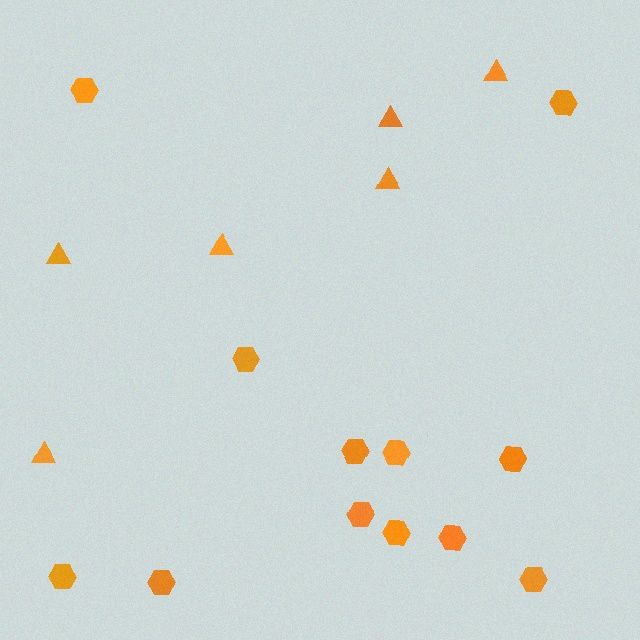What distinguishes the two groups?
There are 2 groups: one group of hexagons (12) and one group of triangles (6).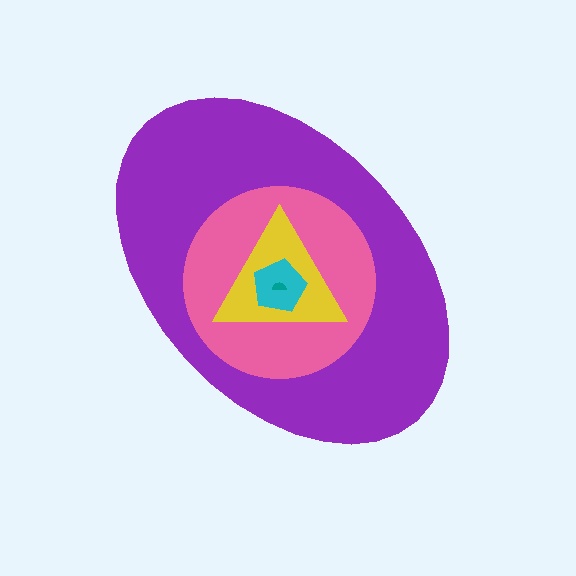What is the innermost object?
The teal semicircle.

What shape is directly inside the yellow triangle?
The cyan pentagon.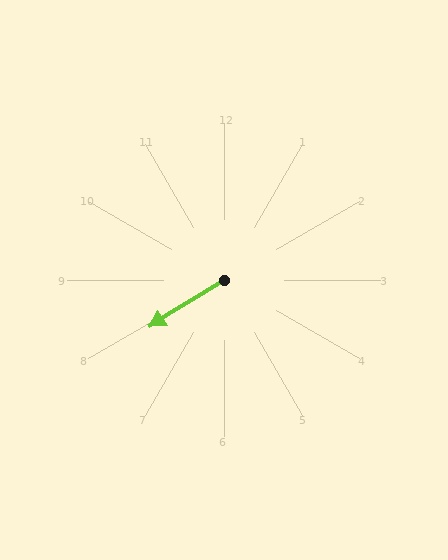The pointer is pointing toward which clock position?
Roughly 8 o'clock.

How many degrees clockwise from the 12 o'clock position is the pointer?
Approximately 238 degrees.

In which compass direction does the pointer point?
Southwest.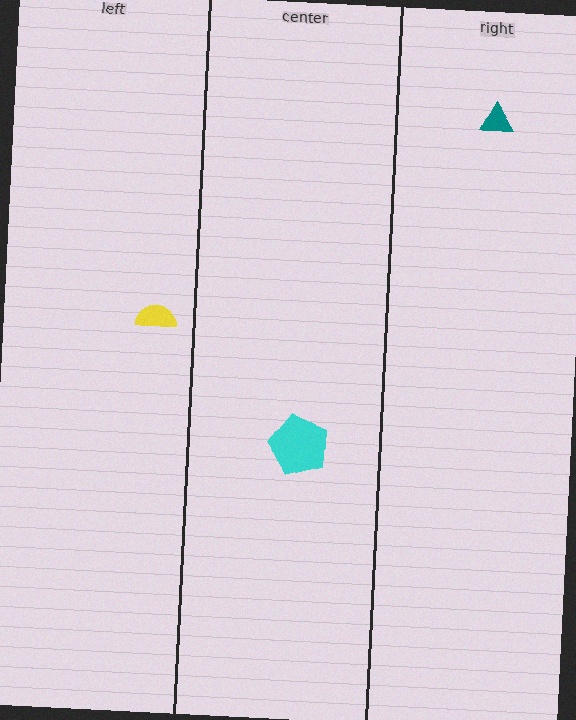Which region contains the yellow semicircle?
The left region.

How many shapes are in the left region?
1.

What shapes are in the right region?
The teal triangle.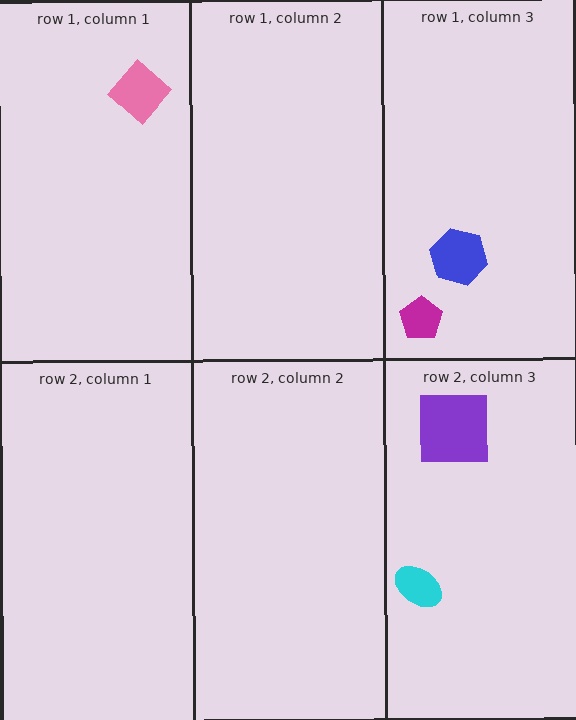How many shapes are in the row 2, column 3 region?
2.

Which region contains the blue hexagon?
The row 1, column 3 region.